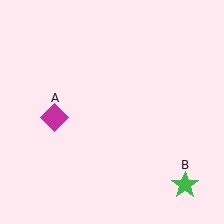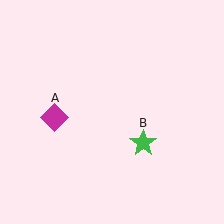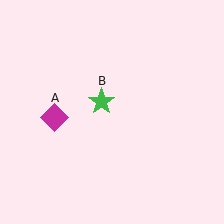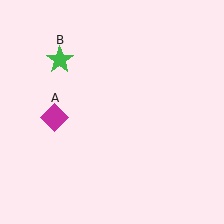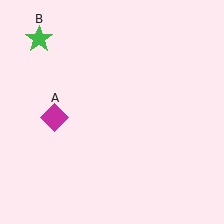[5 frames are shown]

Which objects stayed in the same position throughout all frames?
Magenta diamond (object A) remained stationary.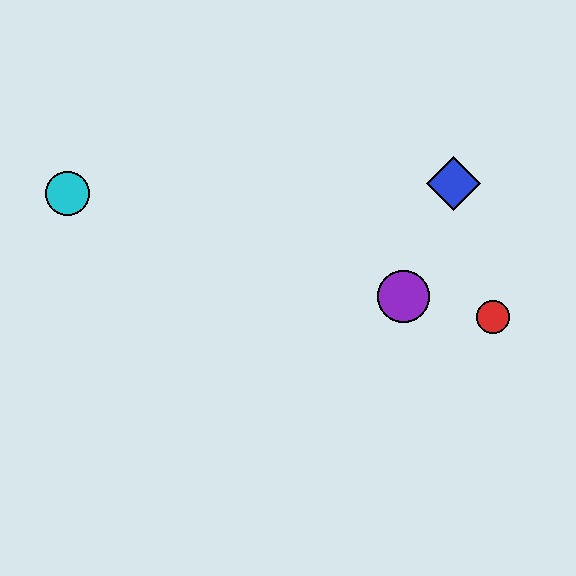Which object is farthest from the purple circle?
The cyan circle is farthest from the purple circle.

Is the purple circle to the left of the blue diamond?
Yes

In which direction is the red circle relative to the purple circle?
The red circle is to the right of the purple circle.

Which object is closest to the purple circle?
The red circle is closest to the purple circle.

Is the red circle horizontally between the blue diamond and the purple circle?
No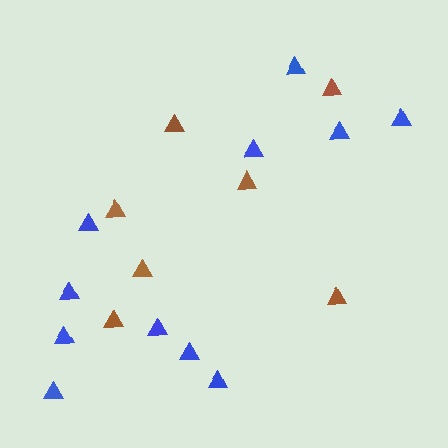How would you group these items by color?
There are 2 groups: one group of brown triangles (7) and one group of blue triangles (11).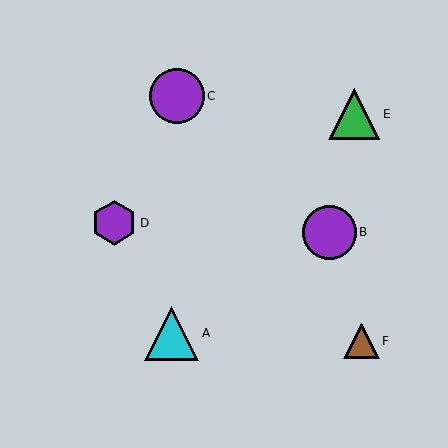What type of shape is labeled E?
Shape E is a green triangle.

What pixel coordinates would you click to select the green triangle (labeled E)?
Click at (354, 114) to select the green triangle E.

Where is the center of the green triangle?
The center of the green triangle is at (354, 114).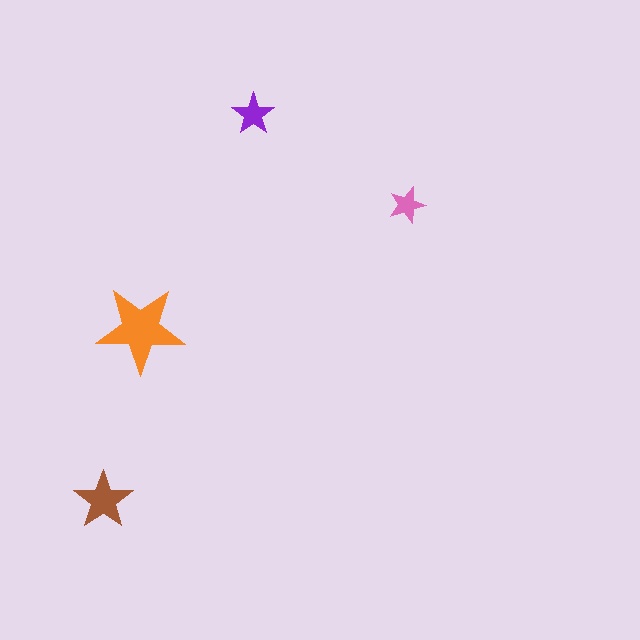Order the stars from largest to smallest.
the orange one, the brown one, the purple one, the pink one.